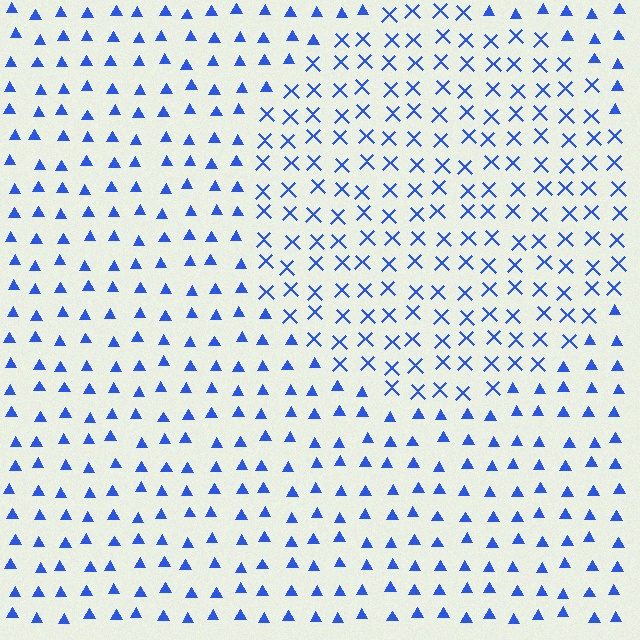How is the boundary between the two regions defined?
The boundary is defined by a change in element shape: X marks inside vs. triangles outside. All elements share the same color and spacing.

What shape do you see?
I see a circle.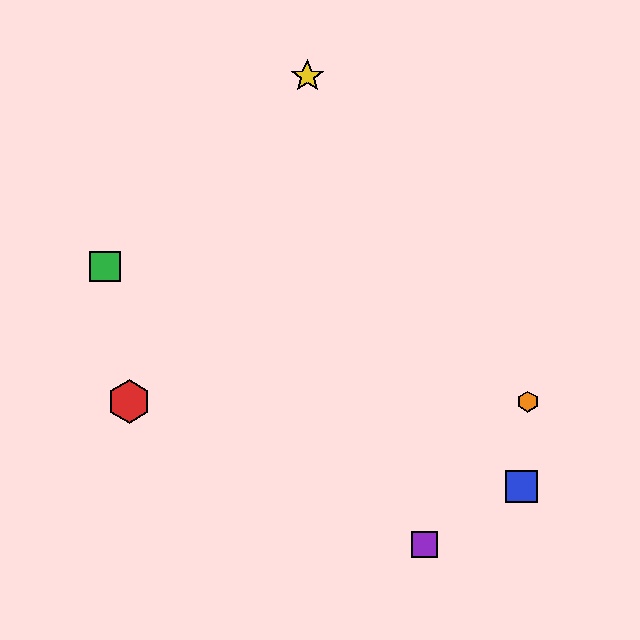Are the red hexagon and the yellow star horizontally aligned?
No, the red hexagon is at y≈402 and the yellow star is at y≈76.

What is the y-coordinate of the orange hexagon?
The orange hexagon is at y≈402.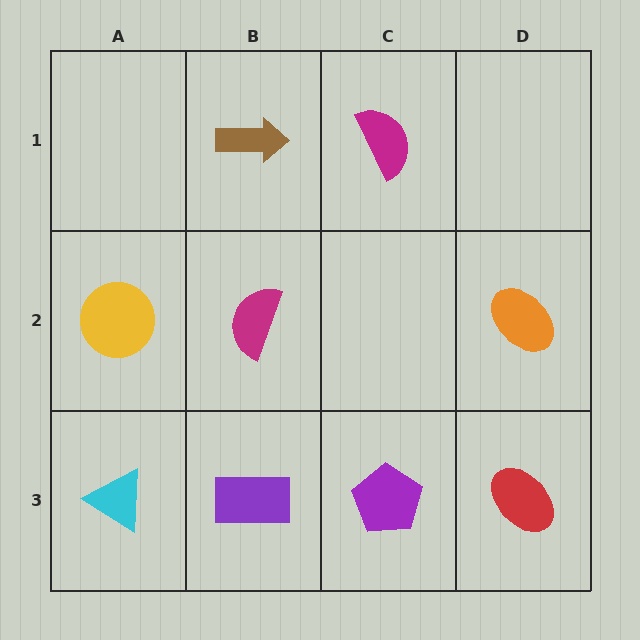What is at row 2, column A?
A yellow circle.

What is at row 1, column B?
A brown arrow.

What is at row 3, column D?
A red ellipse.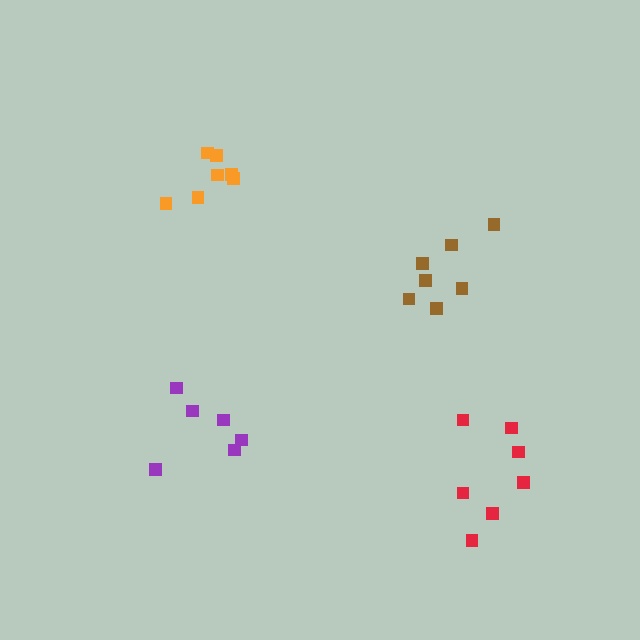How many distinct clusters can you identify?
There are 4 distinct clusters.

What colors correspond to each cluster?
The clusters are colored: red, orange, purple, brown.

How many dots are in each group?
Group 1: 7 dots, Group 2: 7 dots, Group 3: 6 dots, Group 4: 7 dots (27 total).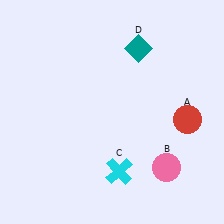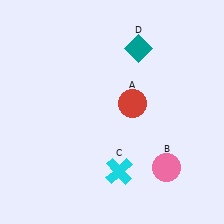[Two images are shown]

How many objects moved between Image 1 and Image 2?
1 object moved between the two images.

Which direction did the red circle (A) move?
The red circle (A) moved left.